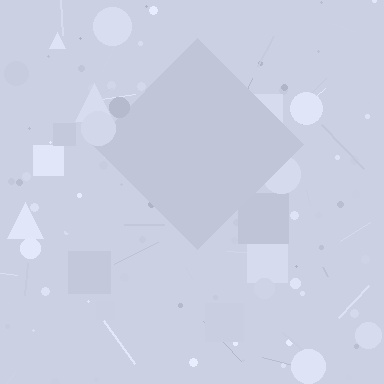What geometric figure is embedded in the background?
A diamond is embedded in the background.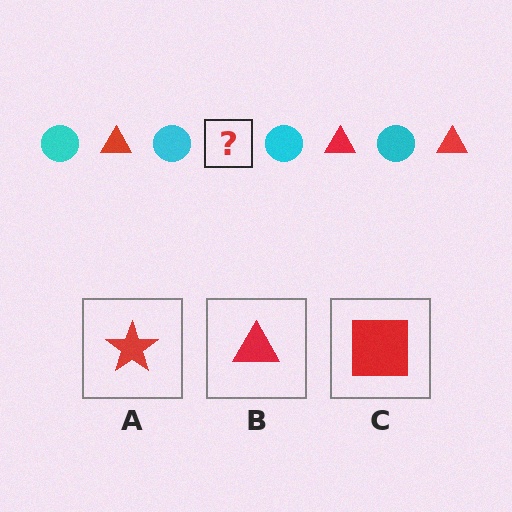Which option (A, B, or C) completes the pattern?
B.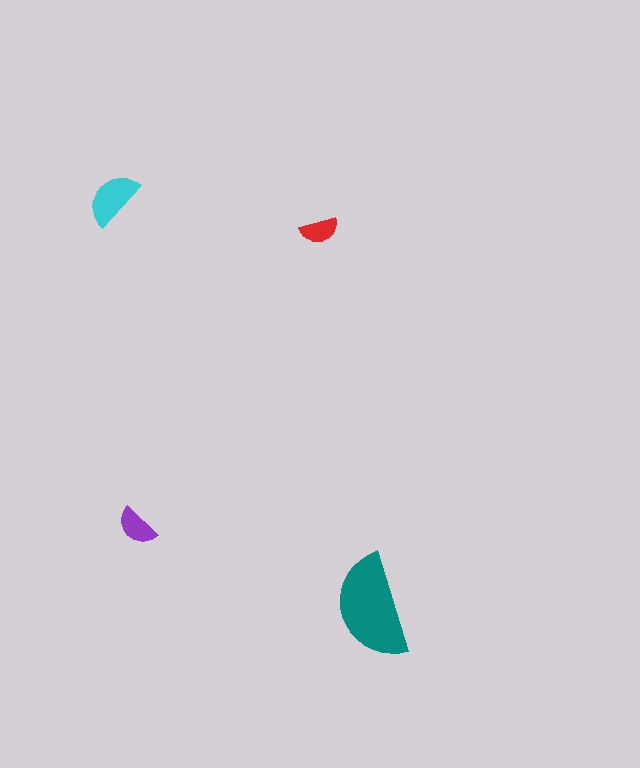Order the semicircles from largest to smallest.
the teal one, the cyan one, the purple one, the red one.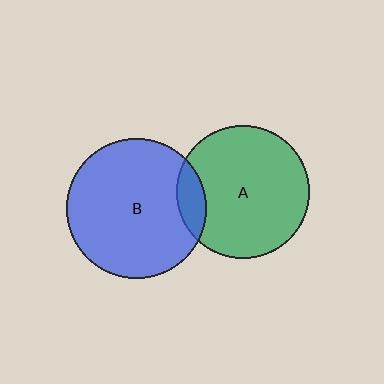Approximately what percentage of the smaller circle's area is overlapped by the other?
Approximately 10%.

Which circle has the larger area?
Circle B (blue).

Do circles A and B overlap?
Yes.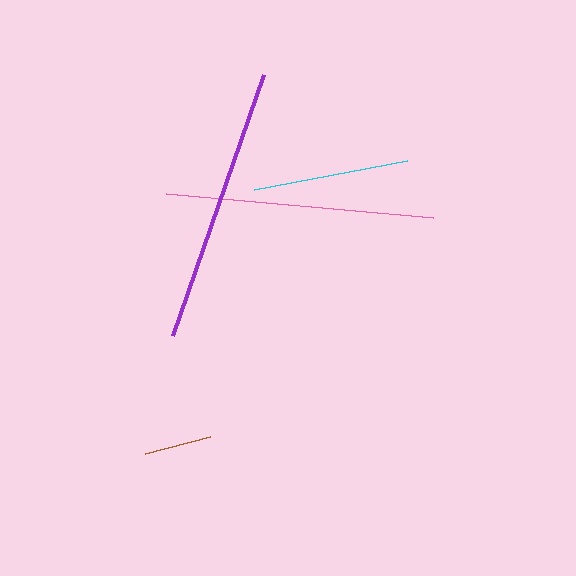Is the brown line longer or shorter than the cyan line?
The cyan line is longer than the brown line.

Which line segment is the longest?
The purple line is the longest at approximately 276 pixels.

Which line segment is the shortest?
The brown line is the shortest at approximately 68 pixels.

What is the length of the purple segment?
The purple segment is approximately 276 pixels long.